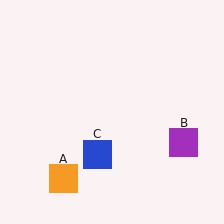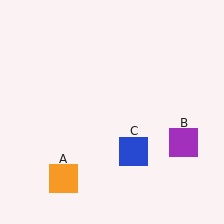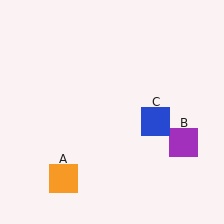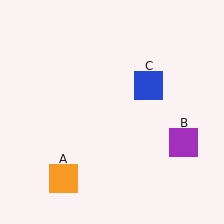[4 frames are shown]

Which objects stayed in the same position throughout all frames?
Orange square (object A) and purple square (object B) remained stationary.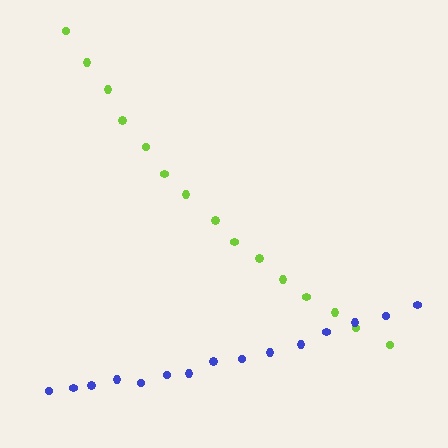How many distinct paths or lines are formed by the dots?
There are 2 distinct paths.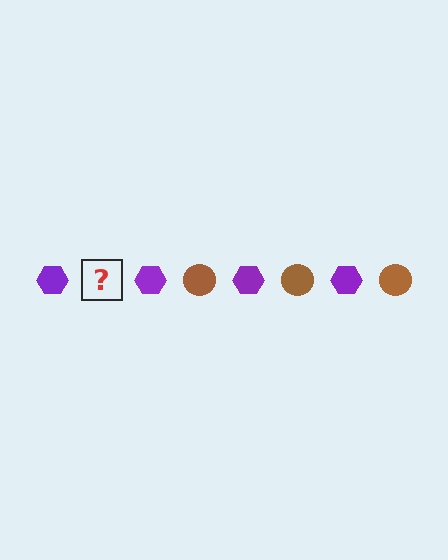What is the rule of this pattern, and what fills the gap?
The rule is that the pattern alternates between purple hexagon and brown circle. The gap should be filled with a brown circle.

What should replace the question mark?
The question mark should be replaced with a brown circle.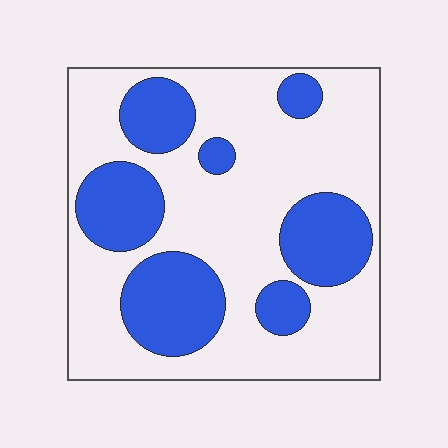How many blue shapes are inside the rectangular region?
7.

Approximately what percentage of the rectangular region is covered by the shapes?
Approximately 35%.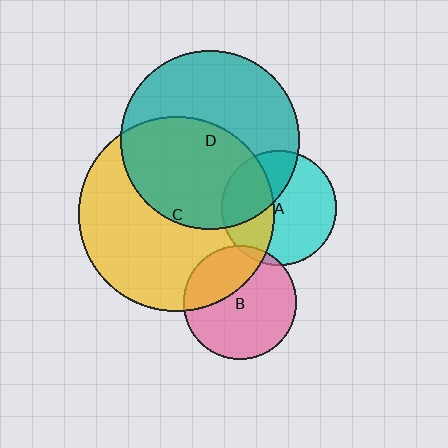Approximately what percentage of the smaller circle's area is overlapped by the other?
Approximately 50%.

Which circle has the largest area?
Circle C (yellow).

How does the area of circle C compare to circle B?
Approximately 3.0 times.